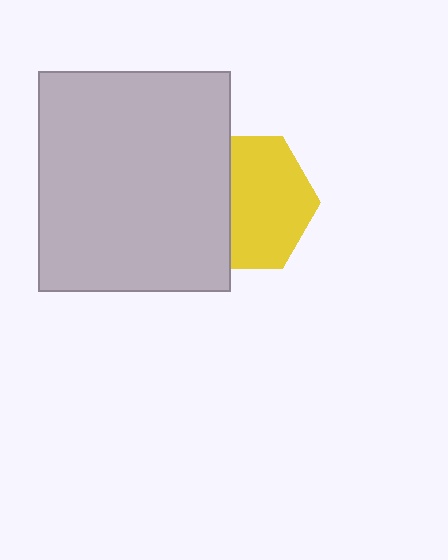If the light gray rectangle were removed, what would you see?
You would see the complete yellow hexagon.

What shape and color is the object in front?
The object in front is a light gray rectangle.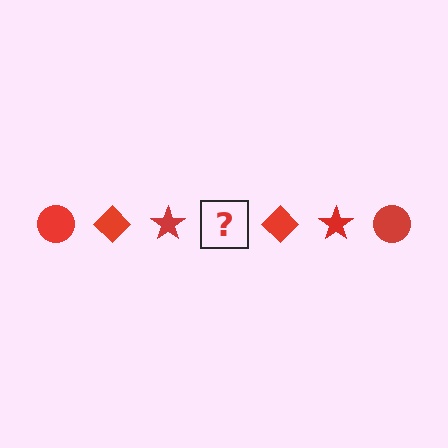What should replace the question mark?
The question mark should be replaced with a red circle.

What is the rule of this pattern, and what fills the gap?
The rule is that the pattern cycles through circle, diamond, star shapes in red. The gap should be filled with a red circle.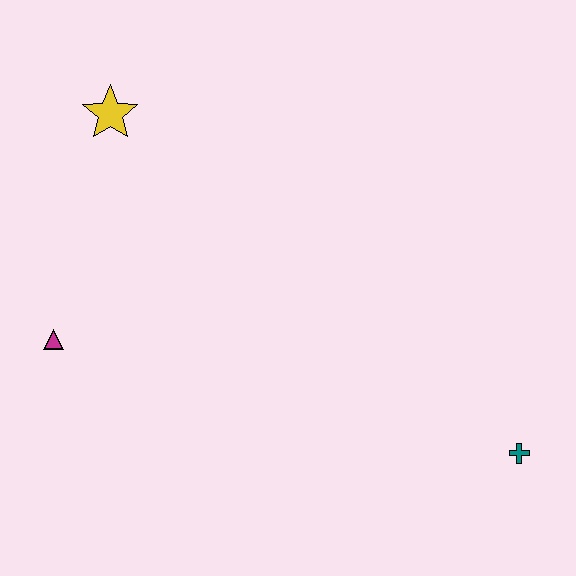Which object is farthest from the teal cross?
The yellow star is farthest from the teal cross.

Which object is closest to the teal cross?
The magenta triangle is closest to the teal cross.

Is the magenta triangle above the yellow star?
No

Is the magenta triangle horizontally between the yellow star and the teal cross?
No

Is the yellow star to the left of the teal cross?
Yes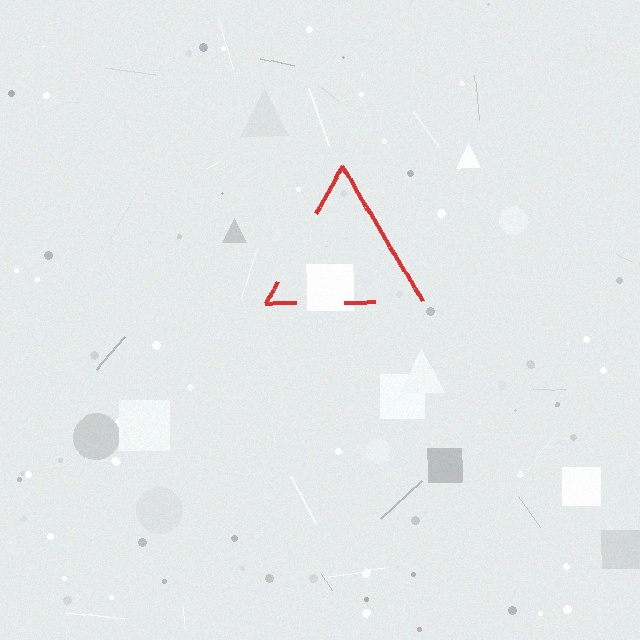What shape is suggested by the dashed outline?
The dashed outline suggests a triangle.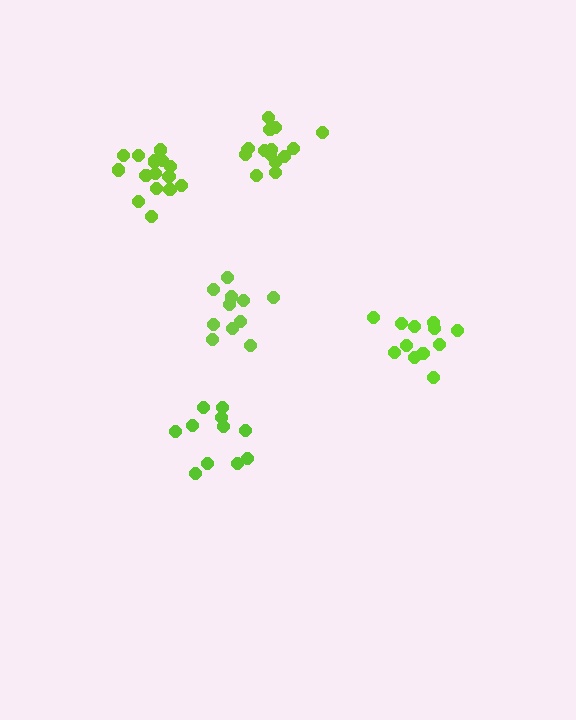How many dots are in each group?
Group 1: 11 dots, Group 2: 12 dots, Group 3: 16 dots, Group 4: 15 dots, Group 5: 11 dots (65 total).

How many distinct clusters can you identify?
There are 5 distinct clusters.